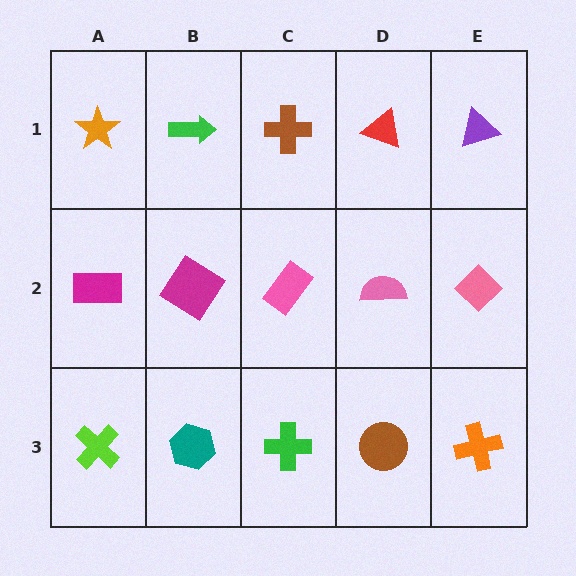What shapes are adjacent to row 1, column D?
A pink semicircle (row 2, column D), a brown cross (row 1, column C), a purple triangle (row 1, column E).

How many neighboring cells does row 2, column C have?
4.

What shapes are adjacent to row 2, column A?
An orange star (row 1, column A), a lime cross (row 3, column A), a magenta diamond (row 2, column B).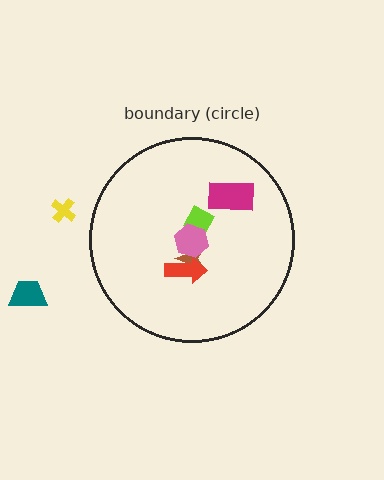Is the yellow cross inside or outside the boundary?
Outside.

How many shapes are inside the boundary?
5 inside, 2 outside.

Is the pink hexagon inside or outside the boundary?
Inside.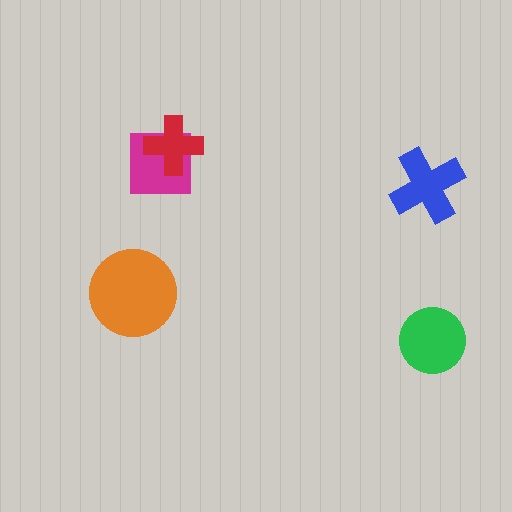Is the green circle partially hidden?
No, no other shape covers it.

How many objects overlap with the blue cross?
0 objects overlap with the blue cross.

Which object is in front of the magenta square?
The red cross is in front of the magenta square.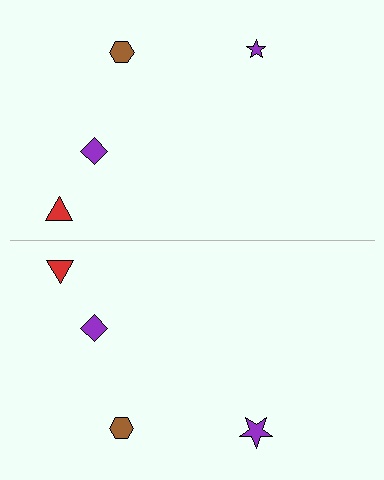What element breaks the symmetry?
The purple star on the bottom side has a different size than its mirror counterpart.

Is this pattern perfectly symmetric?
No, the pattern is not perfectly symmetric. The purple star on the bottom side has a different size than its mirror counterpart.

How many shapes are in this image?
There are 8 shapes in this image.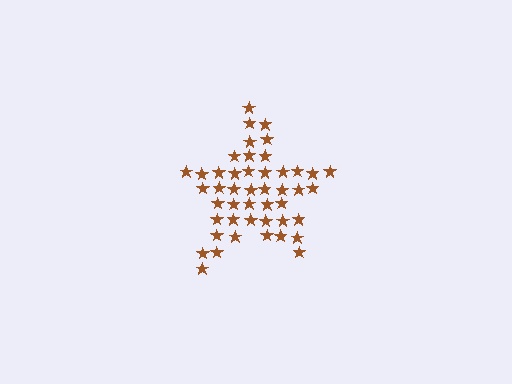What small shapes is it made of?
It is made of small stars.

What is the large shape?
The large shape is a star.